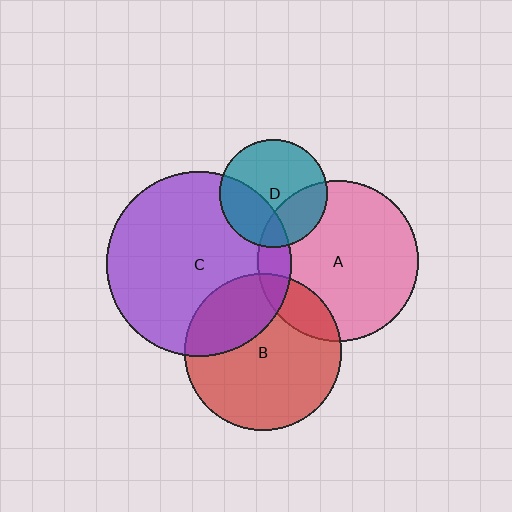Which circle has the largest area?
Circle C (purple).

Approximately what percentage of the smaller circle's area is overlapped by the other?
Approximately 35%.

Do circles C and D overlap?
Yes.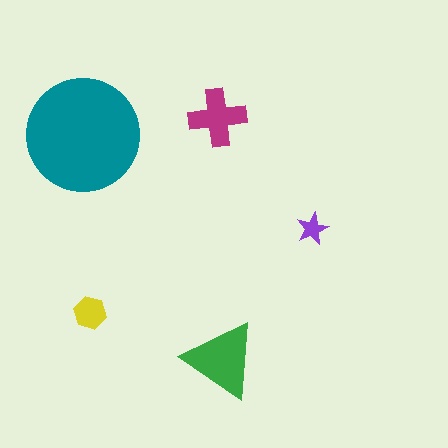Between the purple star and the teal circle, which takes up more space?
The teal circle.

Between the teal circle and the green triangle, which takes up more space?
The teal circle.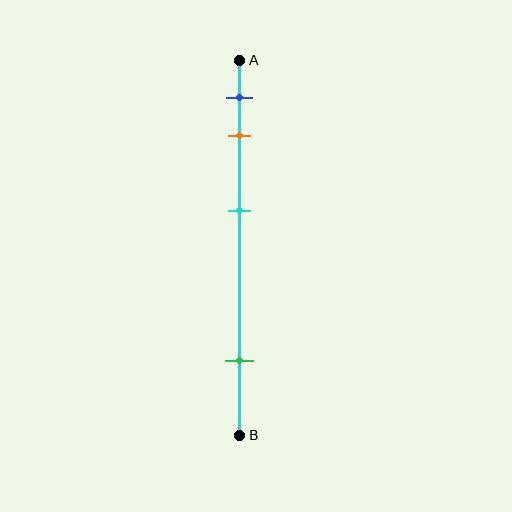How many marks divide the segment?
There are 4 marks dividing the segment.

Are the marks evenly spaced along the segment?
No, the marks are not evenly spaced.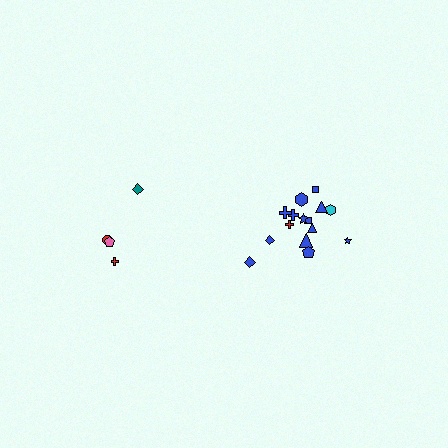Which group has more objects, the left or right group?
The right group.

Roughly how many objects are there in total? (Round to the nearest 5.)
Roughly 20 objects in total.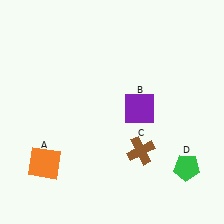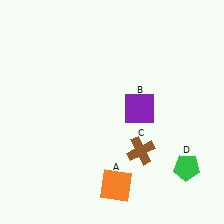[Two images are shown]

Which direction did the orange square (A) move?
The orange square (A) moved right.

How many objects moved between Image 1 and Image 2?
1 object moved between the two images.